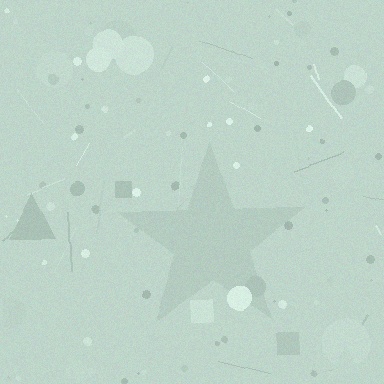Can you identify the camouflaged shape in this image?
The camouflaged shape is a star.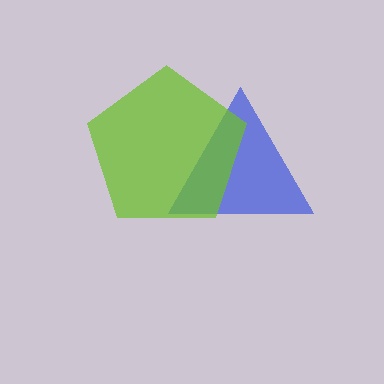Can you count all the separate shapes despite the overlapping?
Yes, there are 2 separate shapes.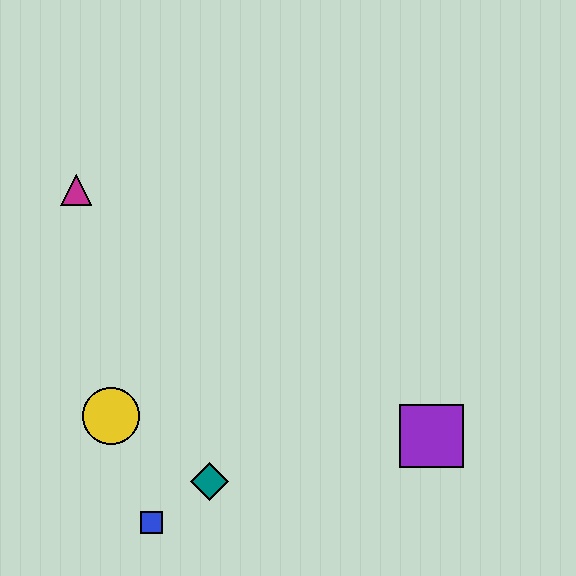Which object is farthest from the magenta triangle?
The purple square is farthest from the magenta triangle.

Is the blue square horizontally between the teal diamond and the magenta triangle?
Yes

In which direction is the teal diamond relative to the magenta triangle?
The teal diamond is below the magenta triangle.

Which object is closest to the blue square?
The teal diamond is closest to the blue square.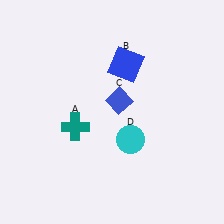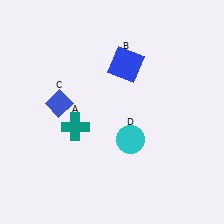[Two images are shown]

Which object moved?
The blue diamond (C) moved left.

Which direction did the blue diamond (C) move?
The blue diamond (C) moved left.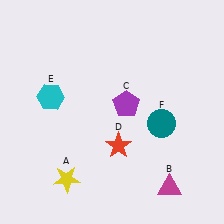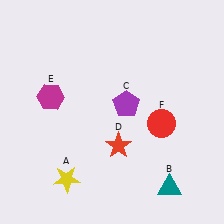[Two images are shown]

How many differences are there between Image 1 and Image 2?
There are 3 differences between the two images.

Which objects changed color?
B changed from magenta to teal. E changed from cyan to magenta. F changed from teal to red.